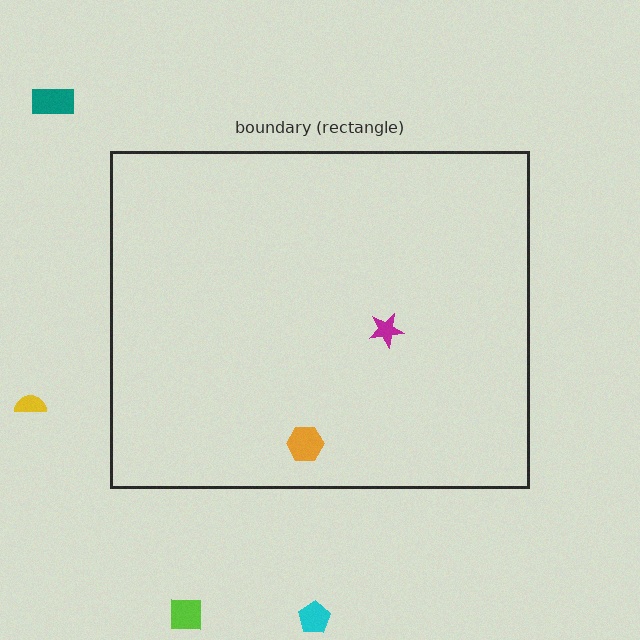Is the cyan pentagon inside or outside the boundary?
Outside.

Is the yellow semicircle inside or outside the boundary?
Outside.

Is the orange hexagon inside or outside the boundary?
Inside.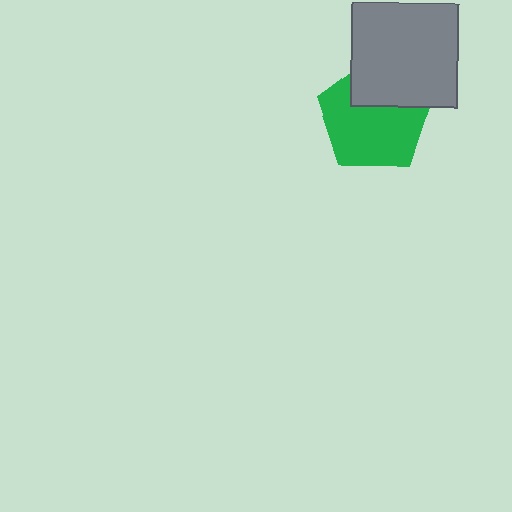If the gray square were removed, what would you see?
You would see the complete green pentagon.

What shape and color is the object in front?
The object in front is a gray square.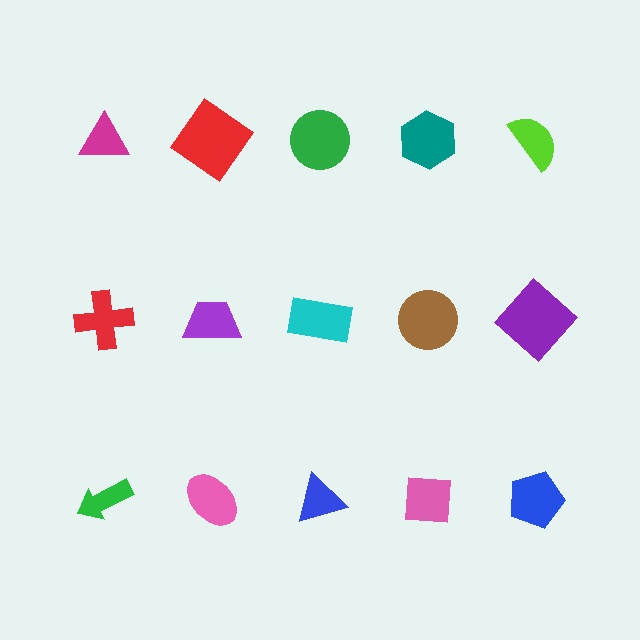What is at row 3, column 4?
A pink square.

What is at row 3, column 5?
A blue pentagon.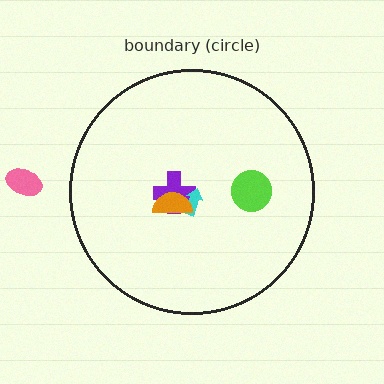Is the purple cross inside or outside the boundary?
Inside.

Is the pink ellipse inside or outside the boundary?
Outside.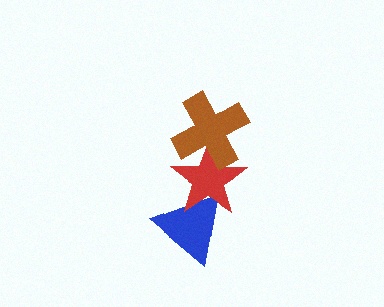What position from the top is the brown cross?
The brown cross is 1st from the top.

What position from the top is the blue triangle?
The blue triangle is 3rd from the top.